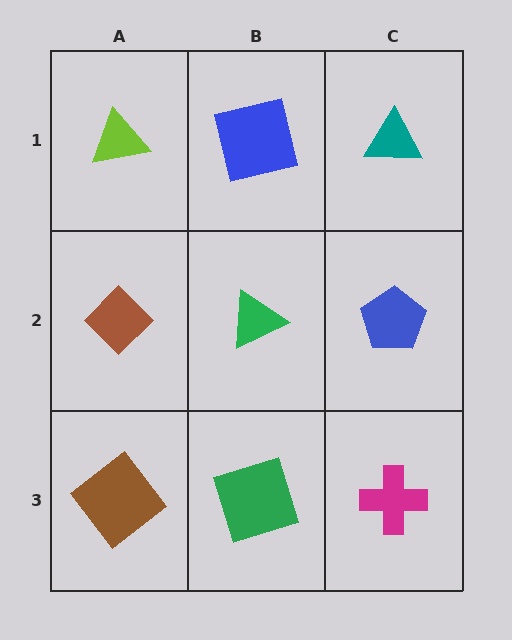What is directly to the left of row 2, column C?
A green triangle.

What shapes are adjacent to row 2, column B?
A blue square (row 1, column B), a green square (row 3, column B), a brown diamond (row 2, column A), a blue pentagon (row 2, column C).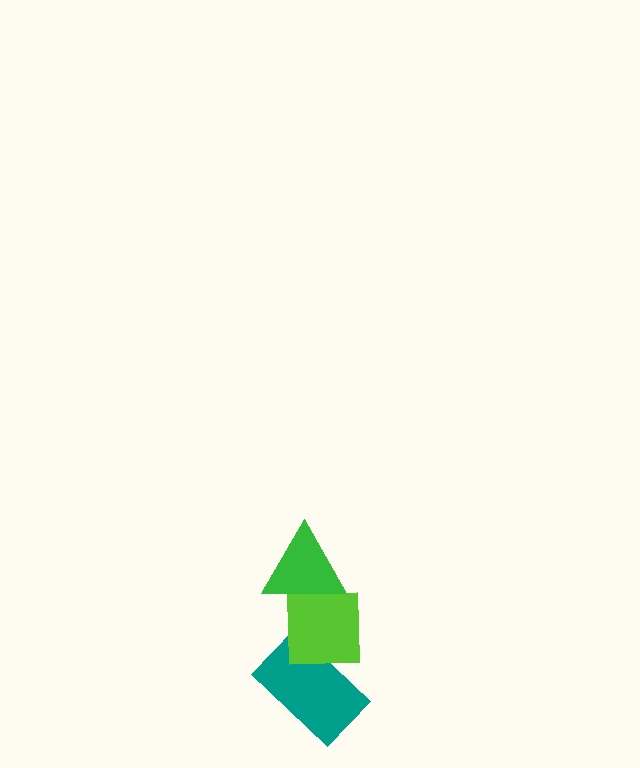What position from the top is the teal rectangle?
The teal rectangle is 3rd from the top.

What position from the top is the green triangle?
The green triangle is 1st from the top.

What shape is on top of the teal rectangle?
The lime square is on top of the teal rectangle.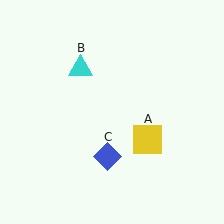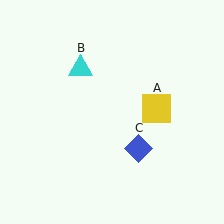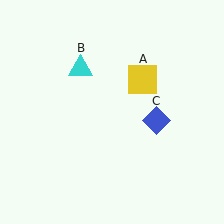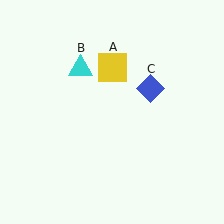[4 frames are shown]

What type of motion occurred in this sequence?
The yellow square (object A), blue diamond (object C) rotated counterclockwise around the center of the scene.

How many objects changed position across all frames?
2 objects changed position: yellow square (object A), blue diamond (object C).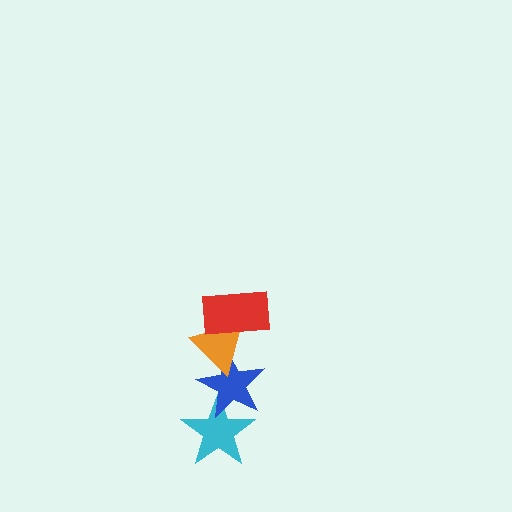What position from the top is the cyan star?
The cyan star is 4th from the top.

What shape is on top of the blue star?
The orange triangle is on top of the blue star.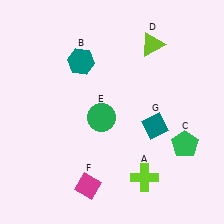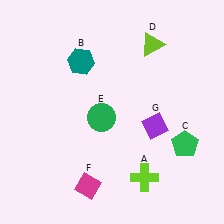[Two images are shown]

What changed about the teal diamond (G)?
In Image 1, G is teal. In Image 2, it changed to purple.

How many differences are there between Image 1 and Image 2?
There is 1 difference between the two images.